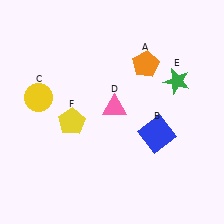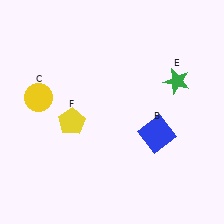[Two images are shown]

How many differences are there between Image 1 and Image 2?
There are 2 differences between the two images.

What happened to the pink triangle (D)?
The pink triangle (D) was removed in Image 2. It was in the top-right area of Image 1.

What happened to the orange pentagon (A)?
The orange pentagon (A) was removed in Image 2. It was in the top-right area of Image 1.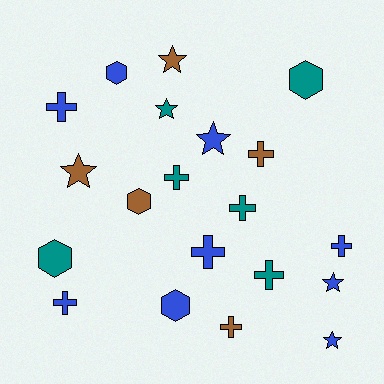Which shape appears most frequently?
Cross, with 9 objects.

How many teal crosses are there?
There are 3 teal crosses.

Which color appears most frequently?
Blue, with 9 objects.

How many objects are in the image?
There are 20 objects.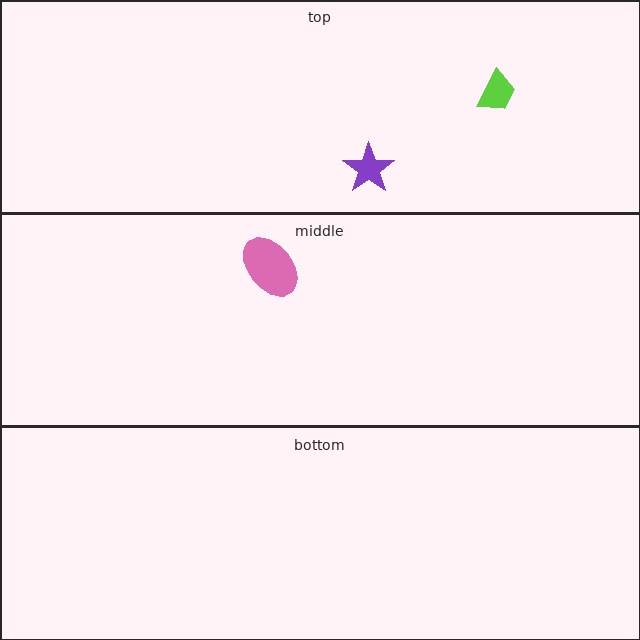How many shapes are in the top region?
2.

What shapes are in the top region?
The purple star, the lime trapezoid.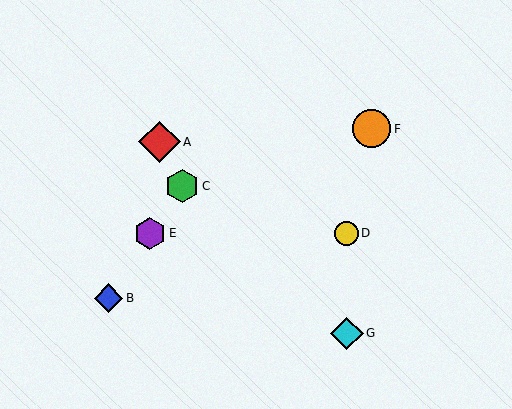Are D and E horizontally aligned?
Yes, both are at y≈233.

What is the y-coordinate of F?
Object F is at y≈128.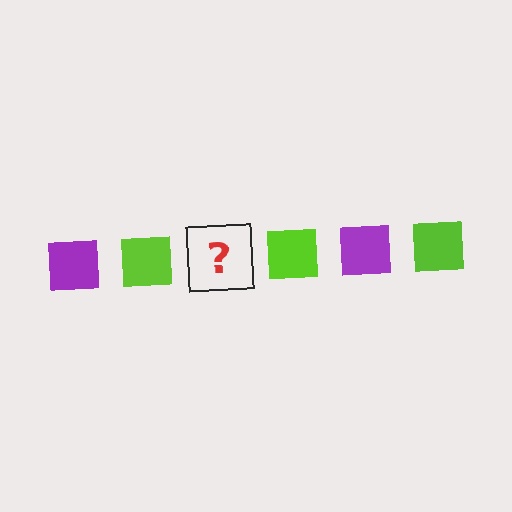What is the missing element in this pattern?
The missing element is a purple square.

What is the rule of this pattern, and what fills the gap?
The rule is that the pattern cycles through purple, lime squares. The gap should be filled with a purple square.